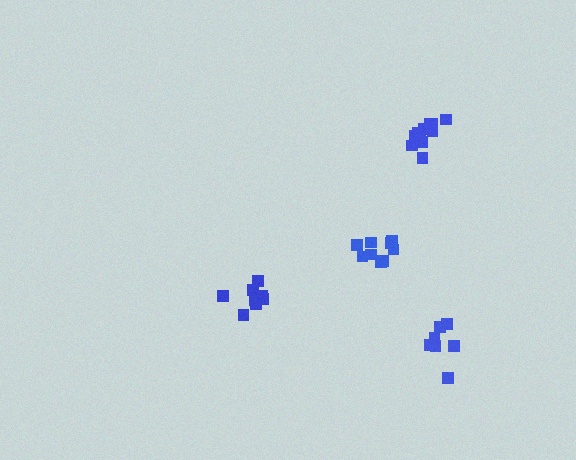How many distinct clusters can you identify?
There are 4 distinct clusters.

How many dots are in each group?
Group 1: 9 dots, Group 2: 7 dots, Group 3: 8 dots, Group 4: 12 dots (36 total).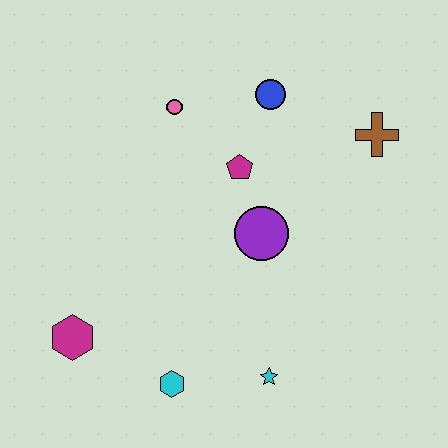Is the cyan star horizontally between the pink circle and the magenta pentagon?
No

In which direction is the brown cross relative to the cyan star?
The brown cross is above the cyan star.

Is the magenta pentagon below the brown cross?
Yes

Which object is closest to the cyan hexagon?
The cyan star is closest to the cyan hexagon.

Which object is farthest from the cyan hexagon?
The brown cross is farthest from the cyan hexagon.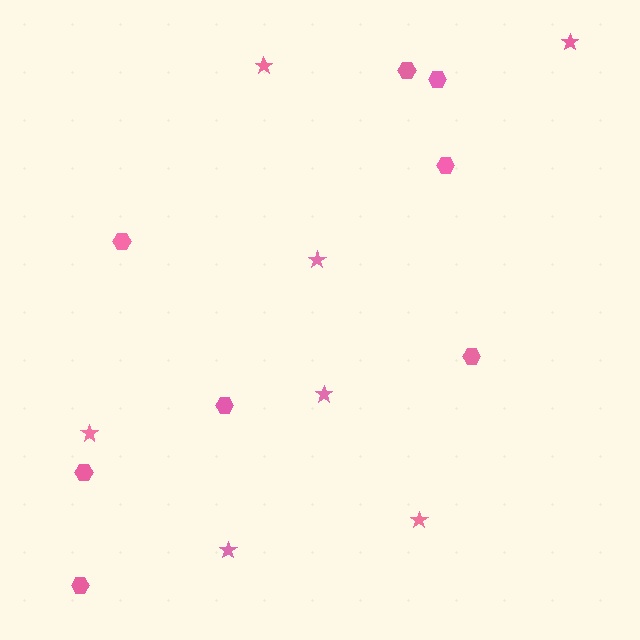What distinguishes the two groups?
There are 2 groups: one group of stars (7) and one group of hexagons (8).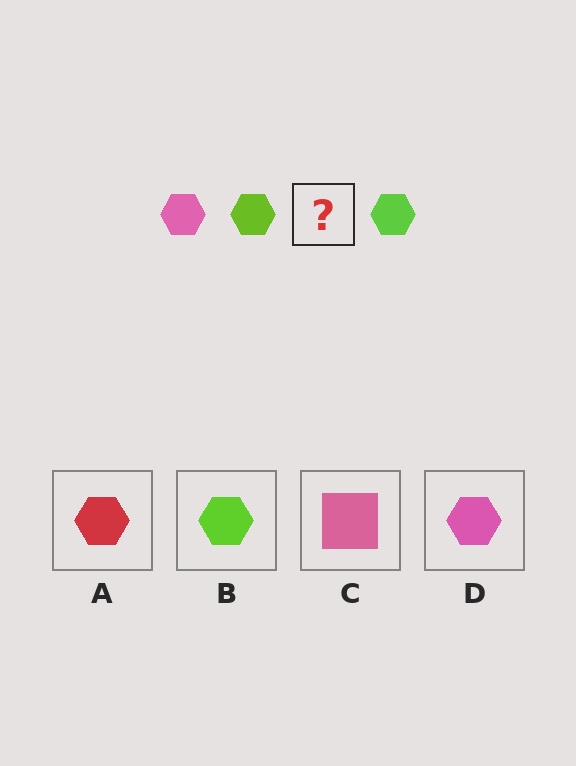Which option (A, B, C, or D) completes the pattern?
D.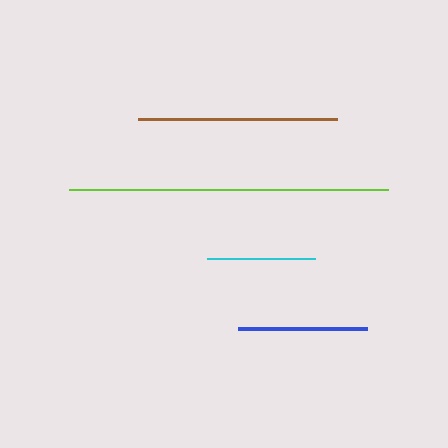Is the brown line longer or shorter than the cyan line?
The brown line is longer than the cyan line.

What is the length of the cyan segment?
The cyan segment is approximately 108 pixels long.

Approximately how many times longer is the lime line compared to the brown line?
The lime line is approximately 1.6 times the length of the brown line.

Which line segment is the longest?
The lime line is the longest at approximately 319 pixels.